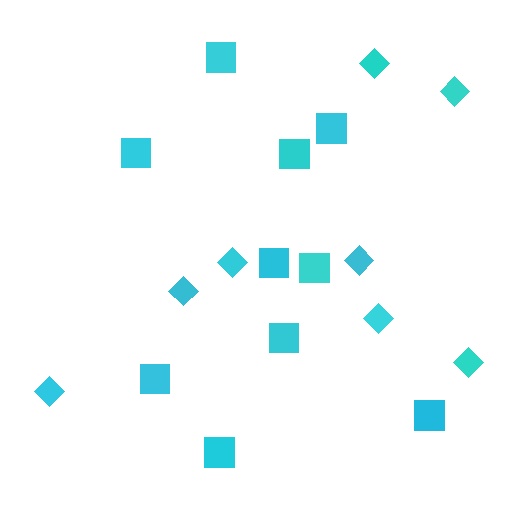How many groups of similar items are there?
There are 2 groups: one group of squares (10) and one group of diamonds (8).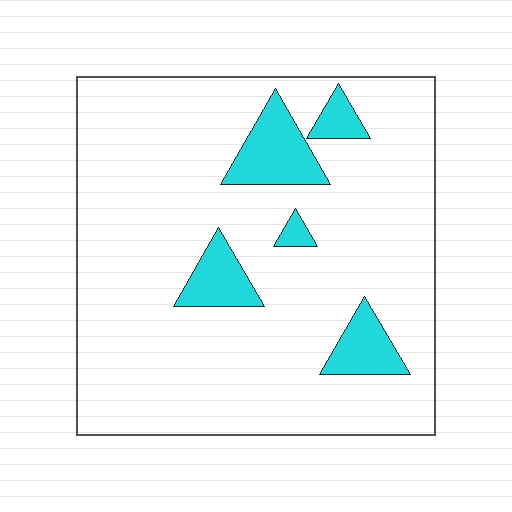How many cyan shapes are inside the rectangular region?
5.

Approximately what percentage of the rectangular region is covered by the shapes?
Approximately 10%.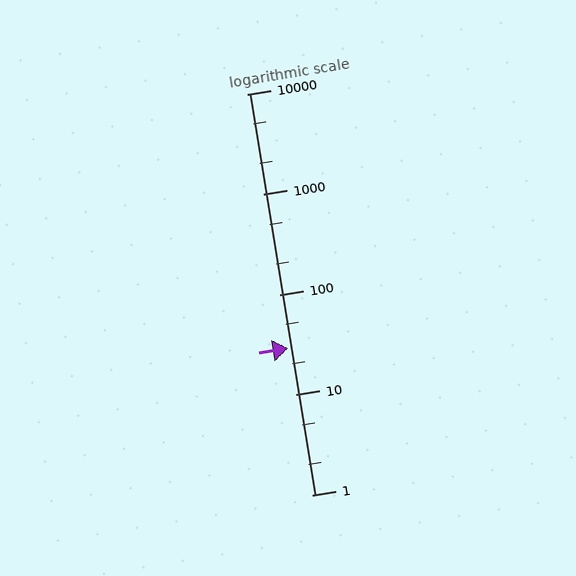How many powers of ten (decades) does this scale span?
The scale spans 4 decades, from 1 to 10000.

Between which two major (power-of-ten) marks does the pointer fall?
The pointer is between 10 and 100.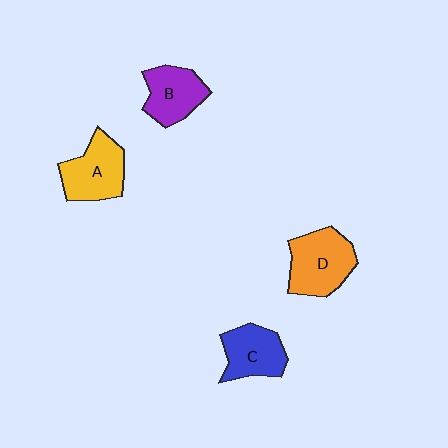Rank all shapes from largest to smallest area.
From largest to smallest: D (orange), A (yellow), C (blue), B (purple).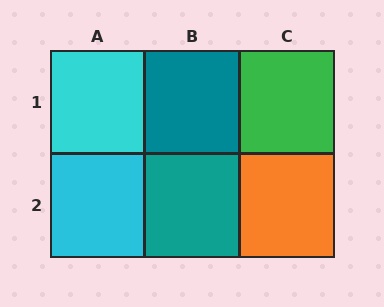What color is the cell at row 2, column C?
Orange.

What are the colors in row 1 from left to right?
Cyan, teal, green.